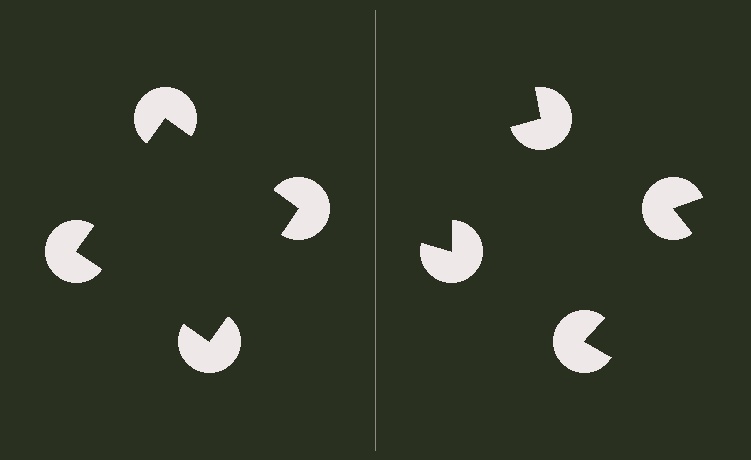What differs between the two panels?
The pac-man discs are positioned identically on both sides; only the wedge orientations differ. On the left they align to a square; on the right they are misaligned.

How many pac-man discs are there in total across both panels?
8 — 4 on each side.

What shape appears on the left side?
An illusory square.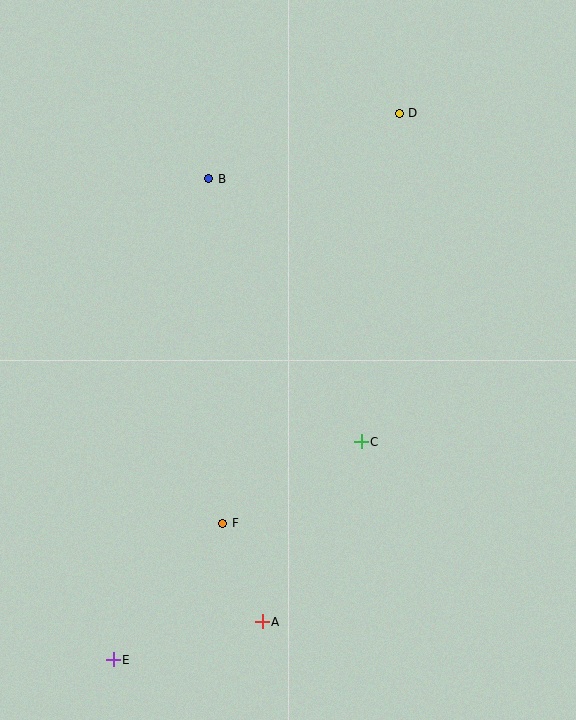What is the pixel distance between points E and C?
The distance between E and C is 330 pixels.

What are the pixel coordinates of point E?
Point E is at (113, 660).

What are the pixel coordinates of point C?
Point C is at (361, 442).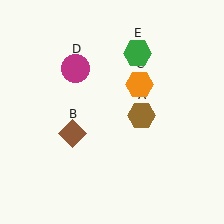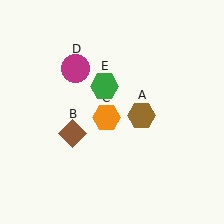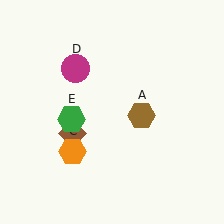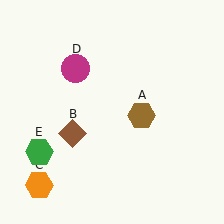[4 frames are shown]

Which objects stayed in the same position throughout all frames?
Brown hexagon (object A) and brown diamond (object B) and magenta circle (object D) remained stationary.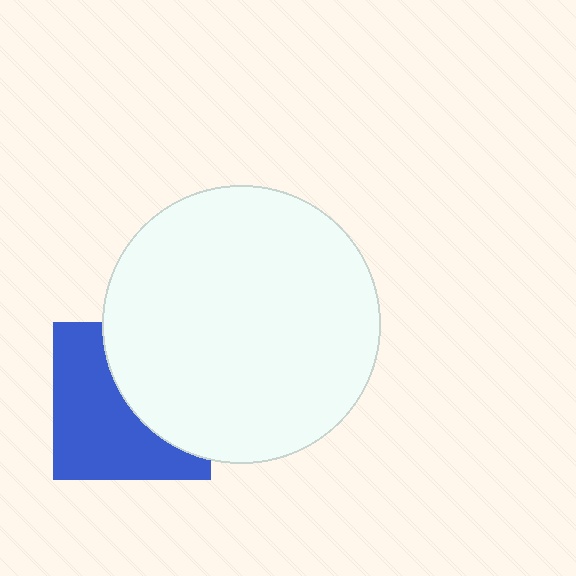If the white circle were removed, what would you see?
You would see the complete blue square.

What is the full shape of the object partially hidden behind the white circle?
The partially hidden object is a blue square.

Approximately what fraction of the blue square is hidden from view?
Roughly 46% of the blue square is hidden behind the white circle.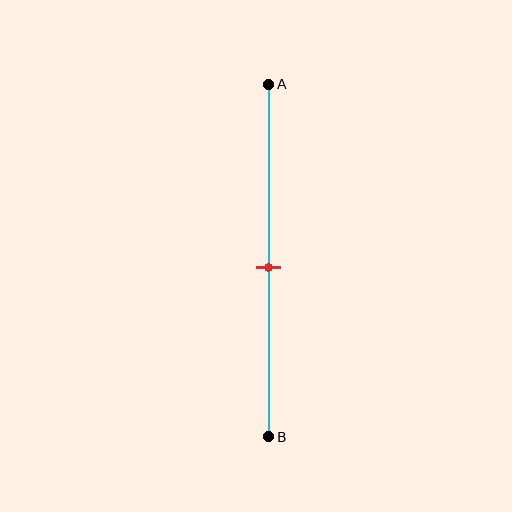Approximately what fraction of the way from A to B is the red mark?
The red mark is approximately 50% of the way from A to B.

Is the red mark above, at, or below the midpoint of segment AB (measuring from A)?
The red mark is approximately at the midpoint of segment AB.